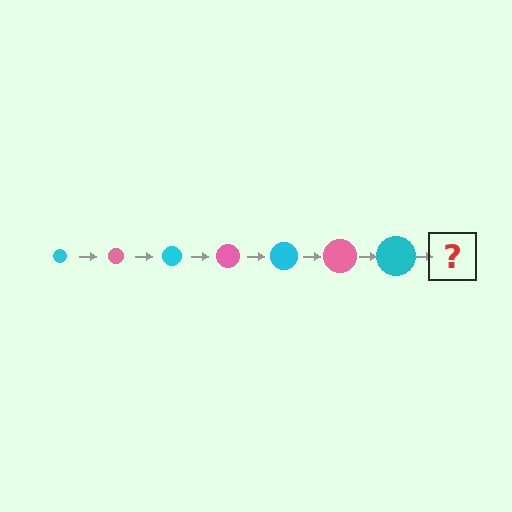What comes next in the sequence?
The next element should be a pink circle, larger than the previous one.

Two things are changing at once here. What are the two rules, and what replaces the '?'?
The two rules are that the circle grows larger each step and the color cycles through cyan and pink. The '?' should be a pink circle, larger than the previous one.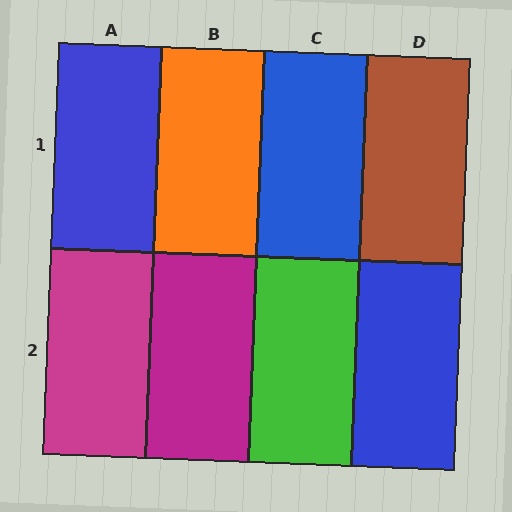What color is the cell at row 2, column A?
Magenta.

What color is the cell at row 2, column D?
Blue.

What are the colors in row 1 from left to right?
Blue, orange, blue, brown.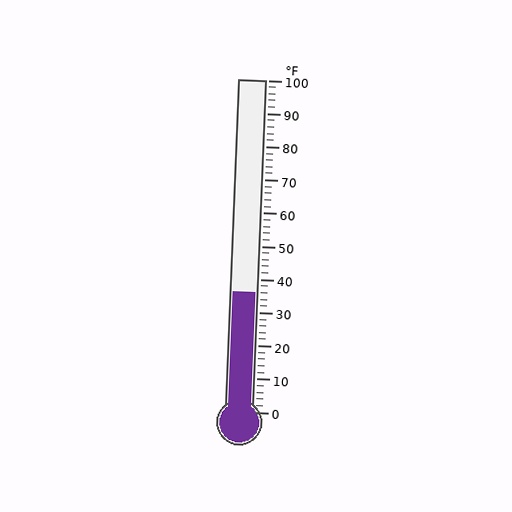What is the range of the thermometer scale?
The thermometer scale ranges from 0°F to 100°F.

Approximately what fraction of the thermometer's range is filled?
The thermometer is filled to approximately 35% of its range.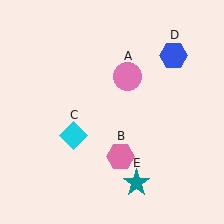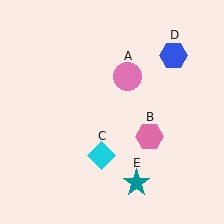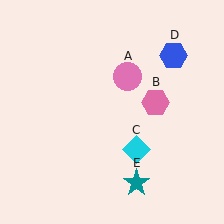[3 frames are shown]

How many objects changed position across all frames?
2 objects changed position: pink hexagon (object B), cyan diamond (object C).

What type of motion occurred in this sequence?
The pink hexagon (object B), cyan diamond (object C) rotated counterclockwise around the center of the scene.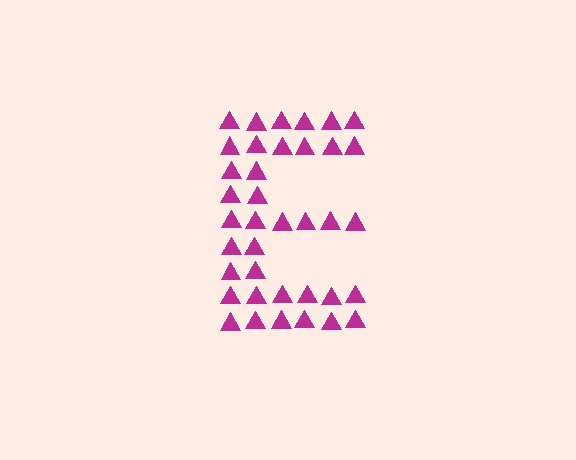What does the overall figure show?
The overall figure shows the letter E.